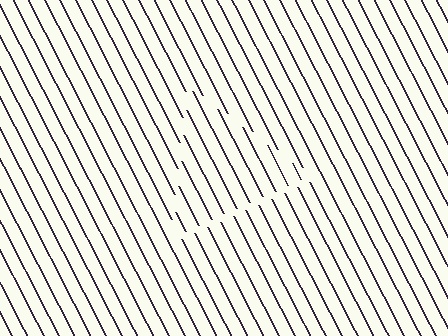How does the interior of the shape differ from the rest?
The interior of the shape contains the same grating, shifted by half a period — the contour is defined by the phase discontinuity where line-ends from the inner and outer gratings abut.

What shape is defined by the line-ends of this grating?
An illusory triangle. The interior of the shape contains the same grating, shifted by half a period — the contour is defined by the phase discontinuity where line-ends from the inner and outer gratings abut.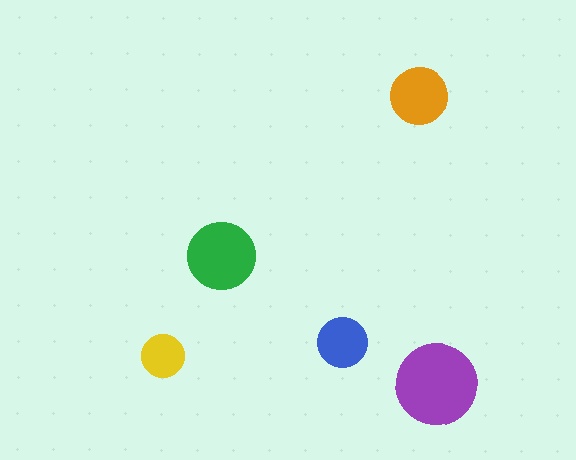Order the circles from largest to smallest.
the purple one, the green one, the orange one, the blue one, the yellow one.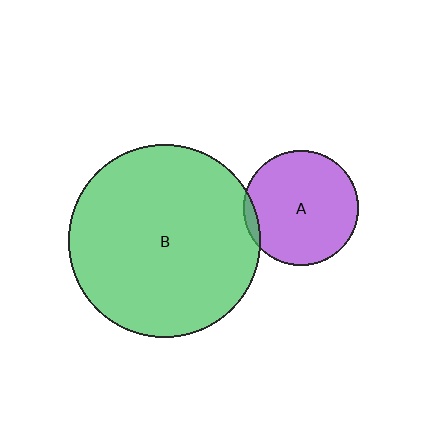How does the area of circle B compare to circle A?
Approximately 2.8 times.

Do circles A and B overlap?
Yes.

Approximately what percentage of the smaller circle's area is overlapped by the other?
Approximately 5%.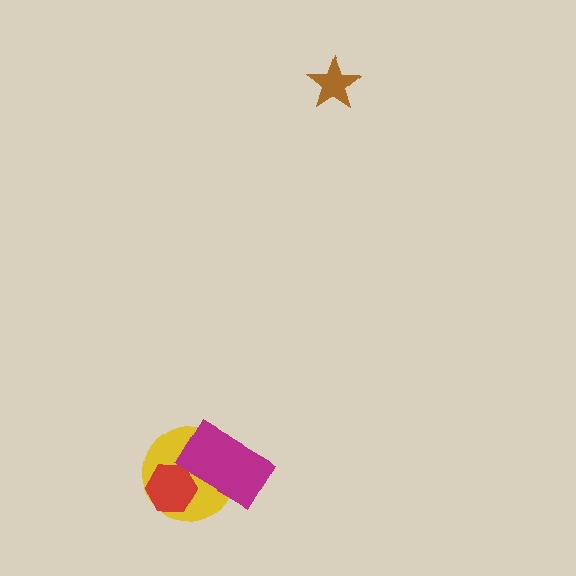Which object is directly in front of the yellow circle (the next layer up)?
The red hexagon is directly in front of the yellow circle.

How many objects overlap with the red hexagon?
2 objects overlap with the red hexagon.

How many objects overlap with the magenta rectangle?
2 objects overlap with the magenta rectangle.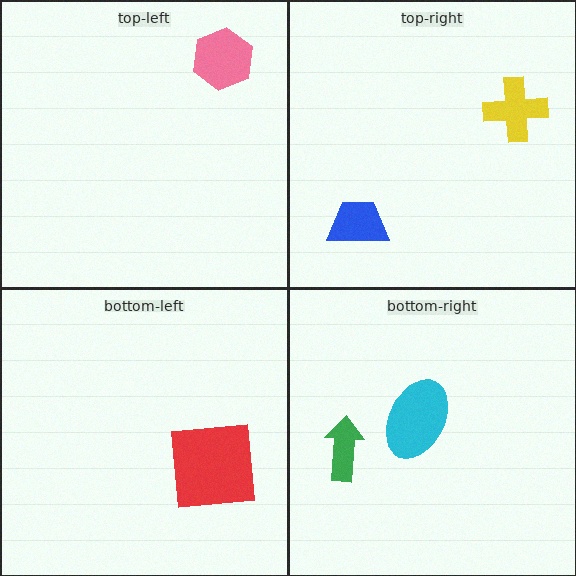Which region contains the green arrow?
The bottom-right region.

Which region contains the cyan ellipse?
The bottom-right region.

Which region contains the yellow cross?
The top-right region.